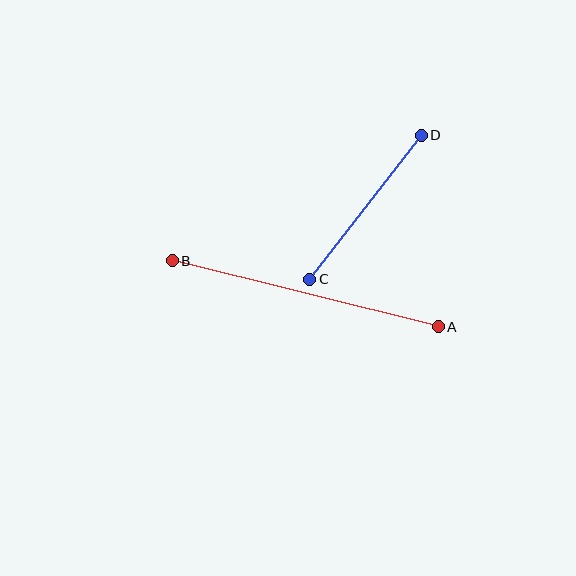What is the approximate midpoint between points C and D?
The midpoint is at approximately (365, 207) pixels.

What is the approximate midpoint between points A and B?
The midpoint is at approximately (305, 294) pixels.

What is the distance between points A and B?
The distance is approximately 274 pixels.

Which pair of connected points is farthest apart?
Points A and B are farthest apart.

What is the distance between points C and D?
The distance is approximately 182 pixels.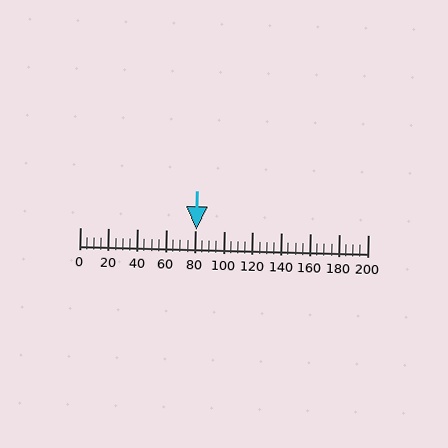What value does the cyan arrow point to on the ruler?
The cyan arrow points to approximately 81.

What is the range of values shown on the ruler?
The ruler shows values from 0 to 200.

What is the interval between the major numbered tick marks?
The major tick marks are spaced 20 units apart.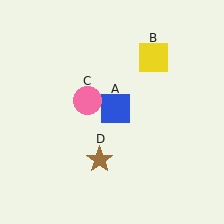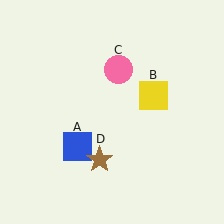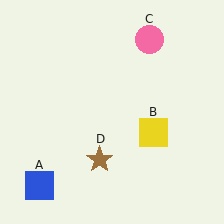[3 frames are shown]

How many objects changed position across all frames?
3 objects changed position: blue square (object A), yellow square (object B), pink circle (object C).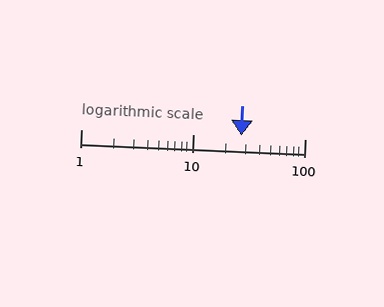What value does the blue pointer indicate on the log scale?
The pointer indicates approximately 27.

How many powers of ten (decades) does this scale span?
The scale spans 2 decades, from 1 to 100.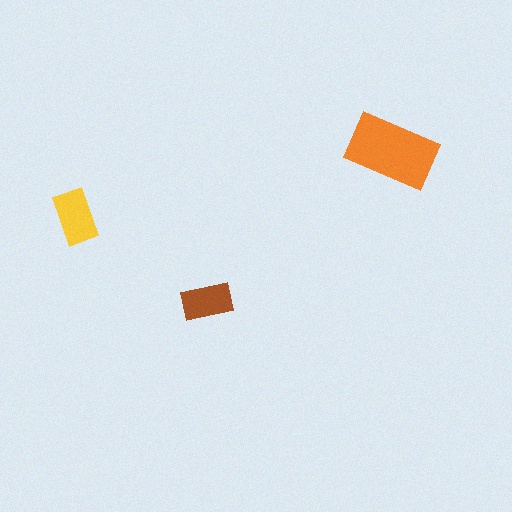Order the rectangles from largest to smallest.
the orange one, the yellow one, the brown one.